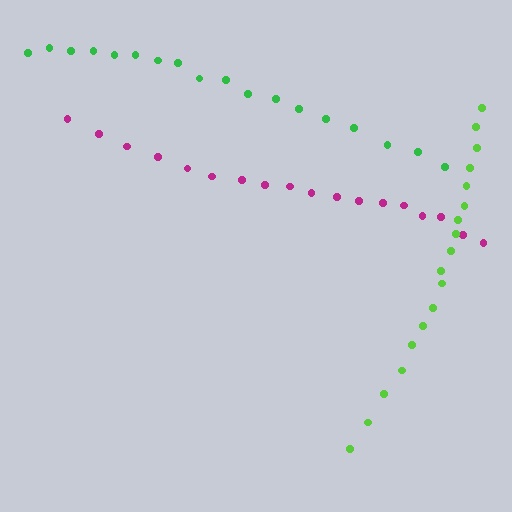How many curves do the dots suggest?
There are 3 distinct paths.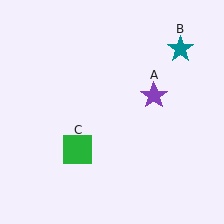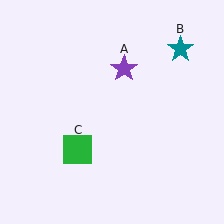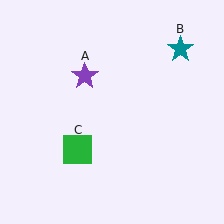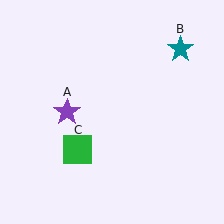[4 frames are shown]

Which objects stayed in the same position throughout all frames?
Teal star (object B) and green square (object C) remained stationary.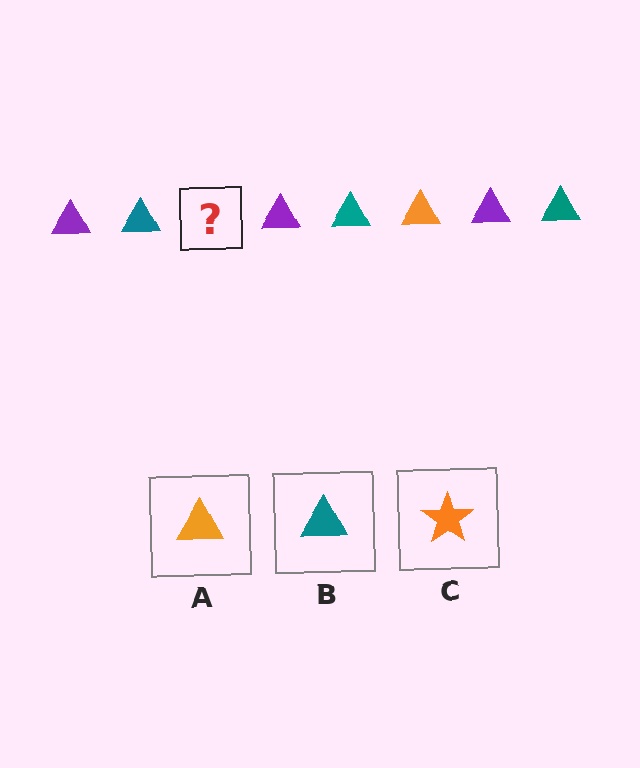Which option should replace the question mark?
Option A.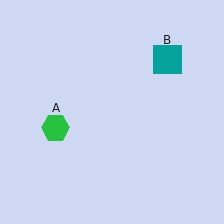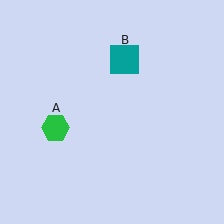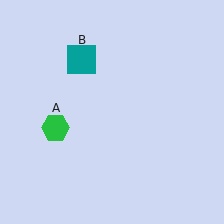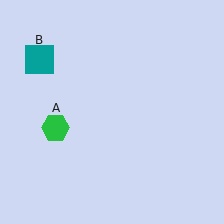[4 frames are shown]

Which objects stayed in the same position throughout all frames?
Green hexagon (object A) remained stationary.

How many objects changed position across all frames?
1 object changed position: teal square (object B).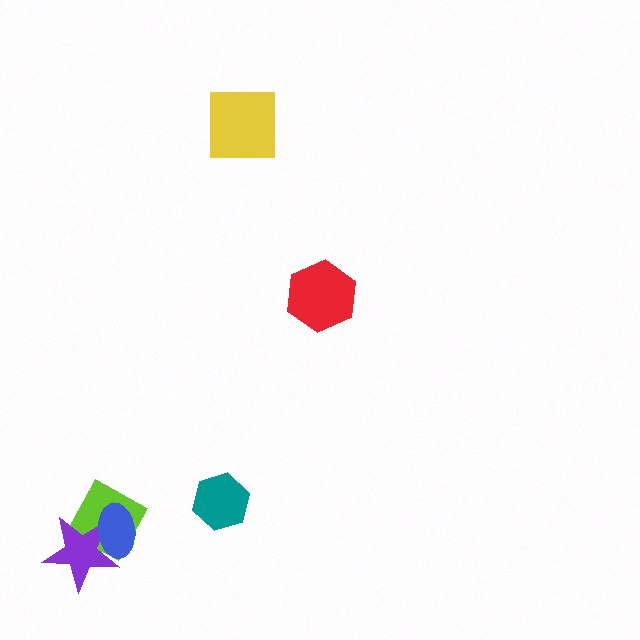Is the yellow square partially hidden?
No, no other shape covers it.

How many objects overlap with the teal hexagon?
0 objects overlap with the teal hexagon.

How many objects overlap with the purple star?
2 objects overlap with the purple star.